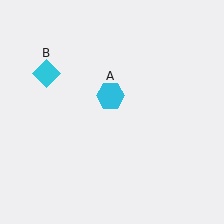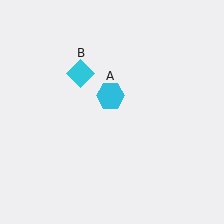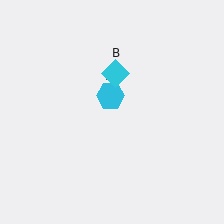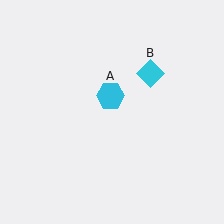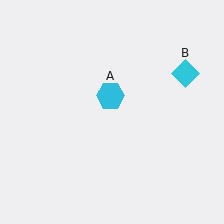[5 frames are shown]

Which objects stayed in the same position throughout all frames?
Cyan hexagon (object A) remained stationary.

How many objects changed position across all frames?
1 object changed position: cyan diamond (object B).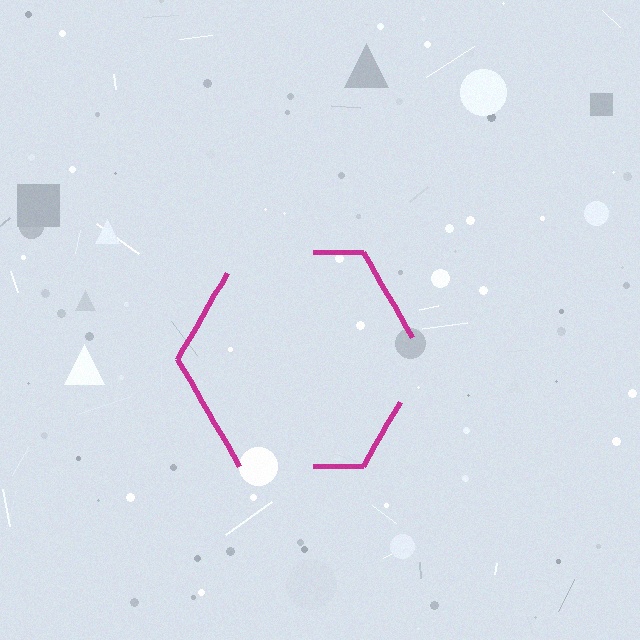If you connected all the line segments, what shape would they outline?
They would outline a hexagon.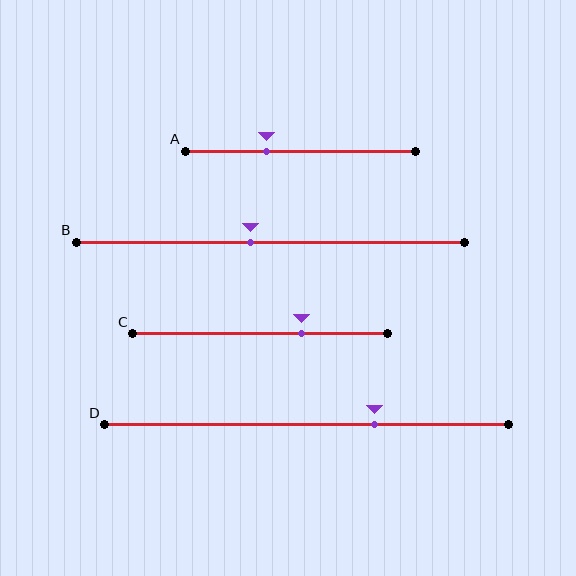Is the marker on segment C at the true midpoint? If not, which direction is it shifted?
No, the marker on segment C is shifted to the right by about 16% of the segment length.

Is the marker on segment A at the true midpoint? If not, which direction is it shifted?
No, the marker on segment A is shifted to the left by about 15% of the segment length.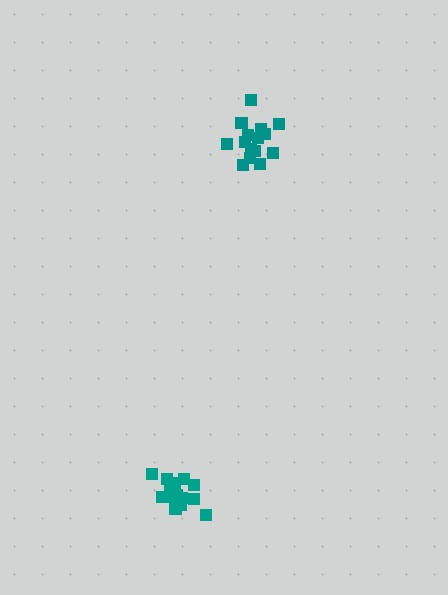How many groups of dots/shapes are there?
There are 2 groups.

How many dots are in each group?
Group 1: 16 dots, Group 2: 15 dots (31 total).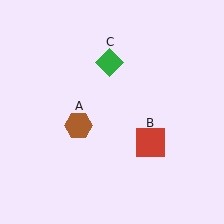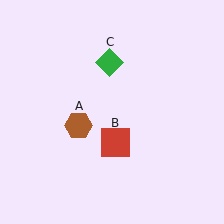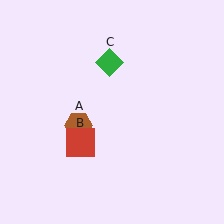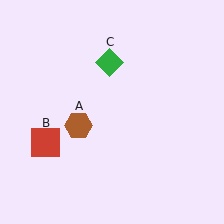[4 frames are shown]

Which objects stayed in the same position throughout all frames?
Brown hexagon (object A) and green diamond (object C) remained stationary.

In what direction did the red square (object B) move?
The red square (object B) moved left.